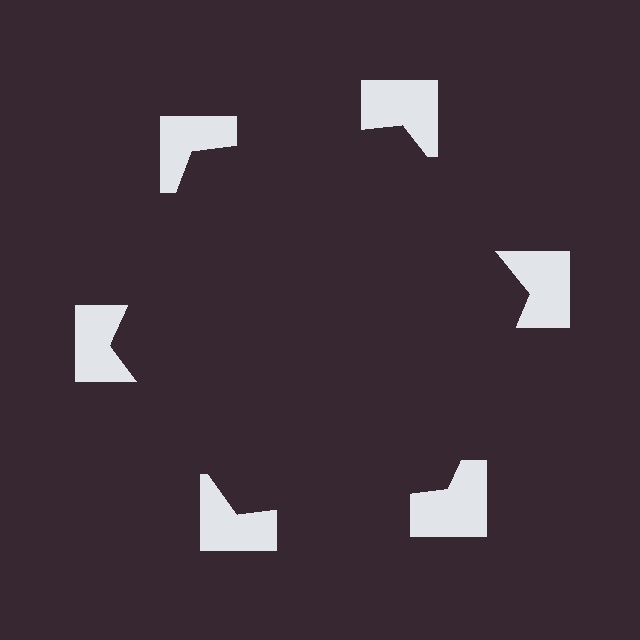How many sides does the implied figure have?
6 sides.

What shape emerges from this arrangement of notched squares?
An illusory hexagon — its edges are inferred from the aligned wedge cuts in the notched squares, not physically drawn.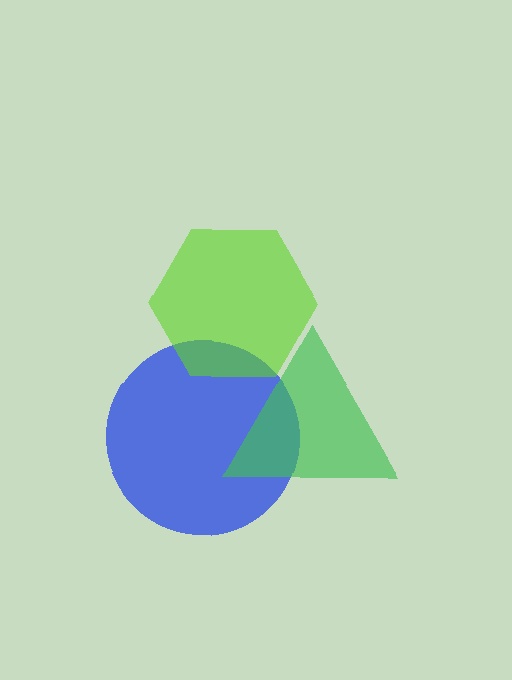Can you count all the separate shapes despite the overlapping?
Yes, there are 3 separate shapes.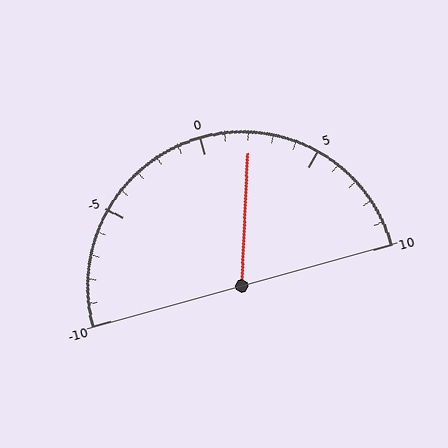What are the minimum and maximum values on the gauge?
The gauge ranges from -10 to 10.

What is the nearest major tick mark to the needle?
The nearest major tick mark is 0.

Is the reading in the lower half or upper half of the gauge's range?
The reading is in the upper half of the range (-10 to 10).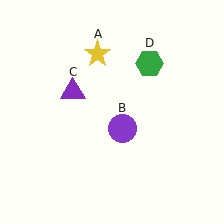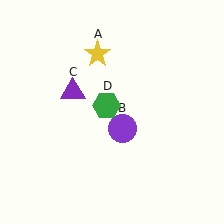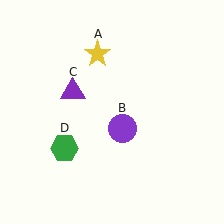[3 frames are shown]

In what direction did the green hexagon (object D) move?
The green hexagon (object D) moved down and to the left.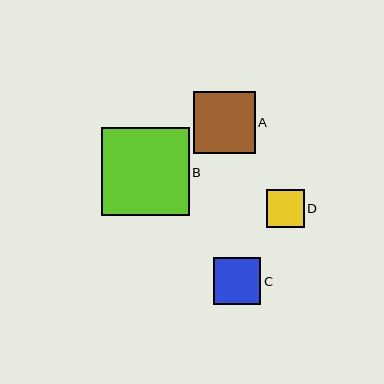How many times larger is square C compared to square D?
Square C is approximately 1.2 times the size of square D.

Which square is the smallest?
Square D is the smallest with a size of approximately 38 pixels.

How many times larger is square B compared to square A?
Square B is approximately 1.4 times the size of square A.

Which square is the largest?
Square B is the largest with a size of approximately 88 pixels.